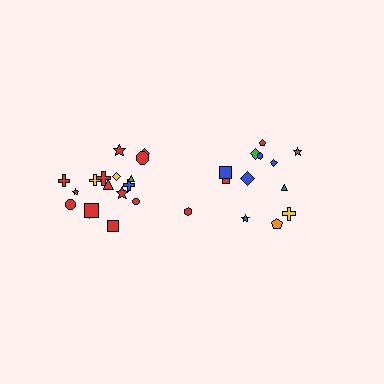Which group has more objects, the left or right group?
The left group.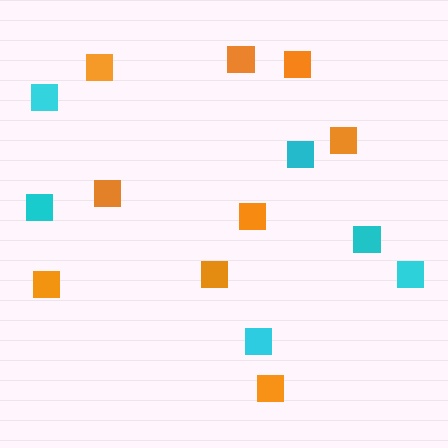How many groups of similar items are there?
There are 2 groups: one group of cyan squares (6) and one group of orange squares (9).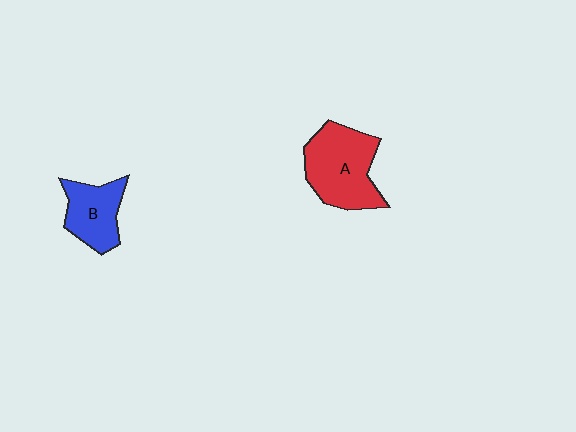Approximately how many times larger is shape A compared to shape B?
Approximately 1.5 times.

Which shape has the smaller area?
Shape B (blue).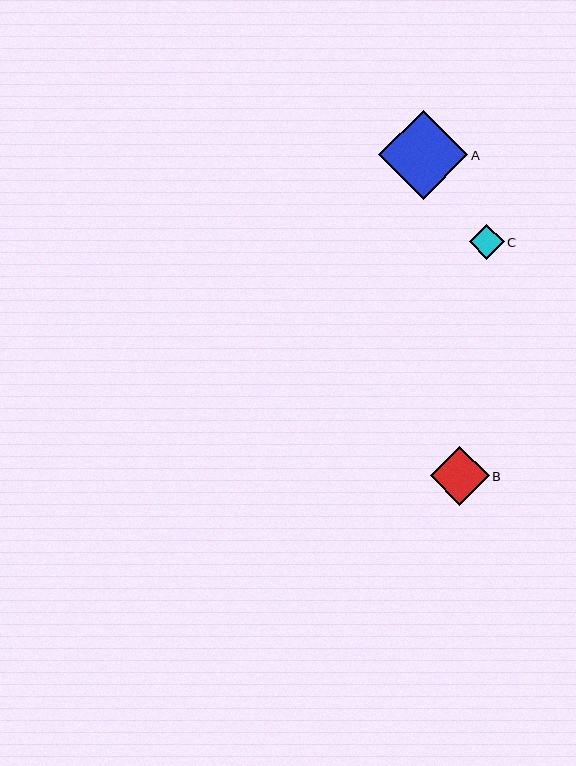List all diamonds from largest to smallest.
From largest to smallest: A, B, C.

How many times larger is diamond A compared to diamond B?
Diamond A is approximately 1.5 times the size of diamond B.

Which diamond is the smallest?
Diamond C is the smallest with a size of approximately 35 pixels.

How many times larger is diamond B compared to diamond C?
Diamond B is approximately 1.7 times the size of diamond C.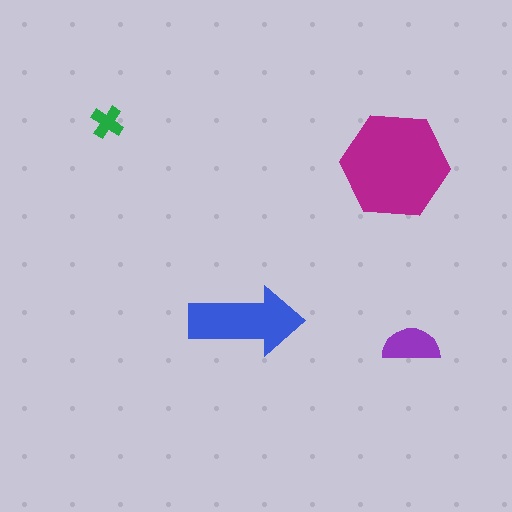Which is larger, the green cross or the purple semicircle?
The purple semicircle.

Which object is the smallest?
The green cross.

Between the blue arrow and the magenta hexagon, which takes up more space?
The magenta hexagon.